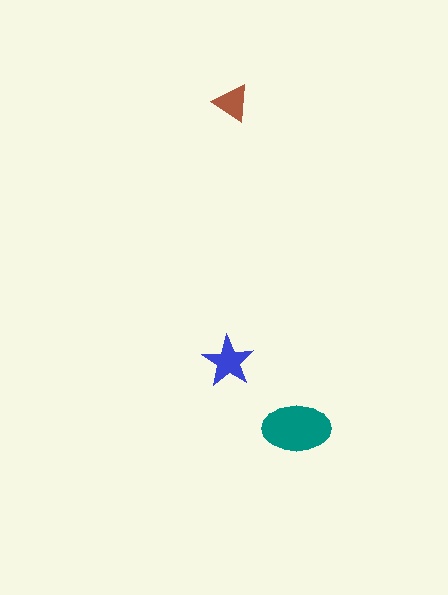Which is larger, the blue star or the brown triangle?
The blue star.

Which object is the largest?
The teal ellipse.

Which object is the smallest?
The brown triangle.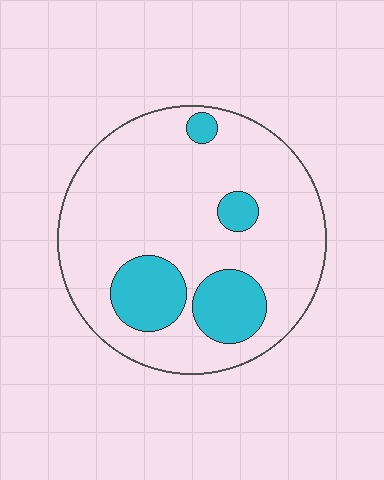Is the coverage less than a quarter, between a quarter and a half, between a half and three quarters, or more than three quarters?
Less than a quarter.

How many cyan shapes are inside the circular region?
4.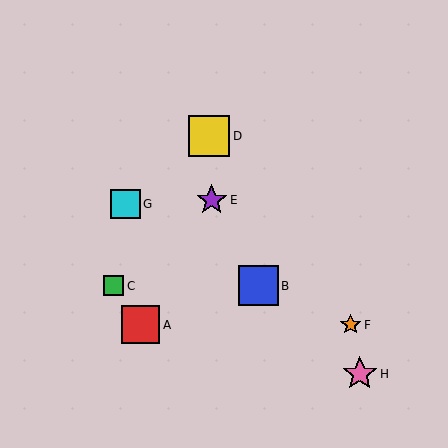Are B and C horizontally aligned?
Yes, both are at y≈286.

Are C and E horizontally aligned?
No, C is at y≈286 and E is at y≈200.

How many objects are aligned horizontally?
2 objects (B, C) are aligned horizontally.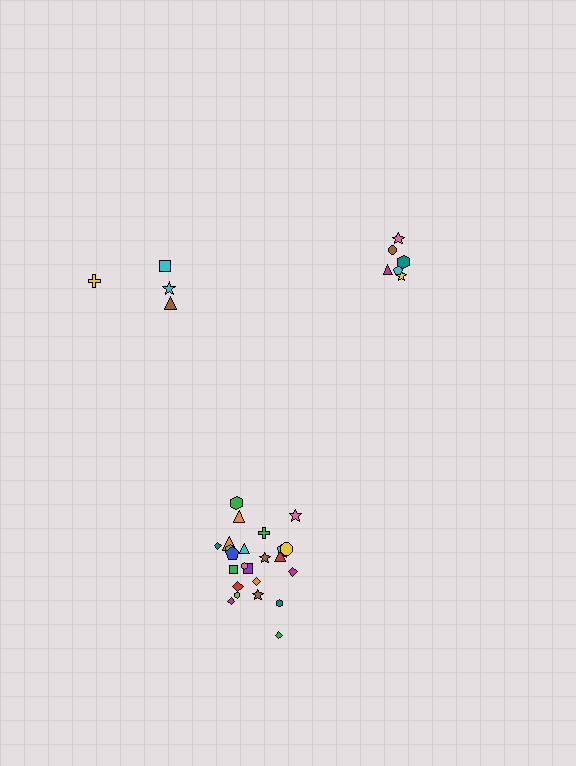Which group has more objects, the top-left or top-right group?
The top-right group.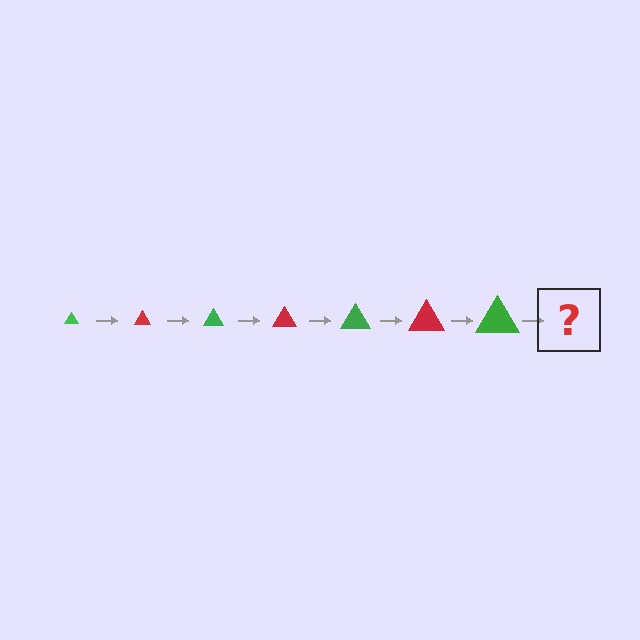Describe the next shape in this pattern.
It should be a red triangle, larger than the previous one.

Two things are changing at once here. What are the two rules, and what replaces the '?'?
The two rules are that the triangle grows larger each step and the color cycles through green and red. The '?' should be a red triangle, larger than the previous one.